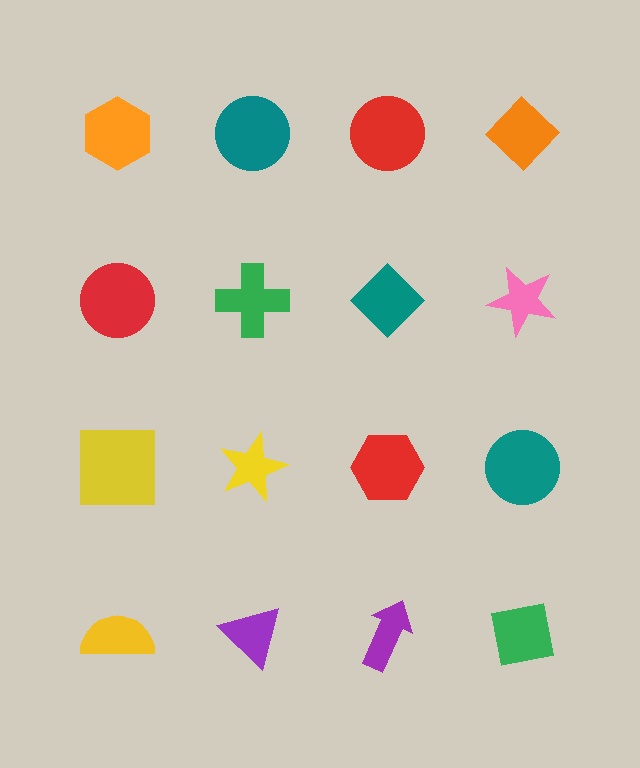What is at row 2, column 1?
A red circle.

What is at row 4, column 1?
A yellow semicircle.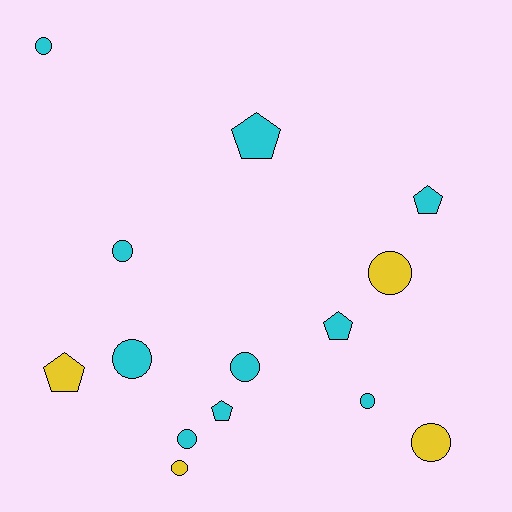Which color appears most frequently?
Cyan, with 10 objects.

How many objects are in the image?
There are 14 objects.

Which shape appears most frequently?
Circle, with 9 objects.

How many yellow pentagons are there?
There is 1 yellow pentagon.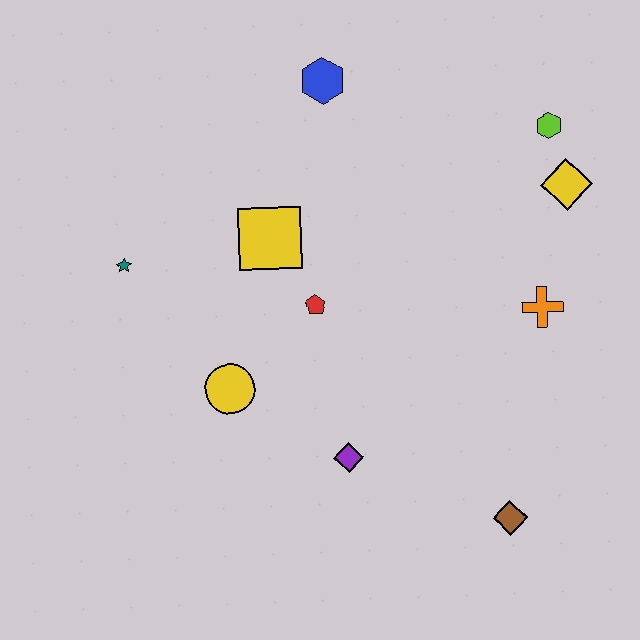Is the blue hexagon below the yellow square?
No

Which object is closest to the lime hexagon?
The yellow diamond is closest to the lime hexagon.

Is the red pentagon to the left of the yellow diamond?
Yes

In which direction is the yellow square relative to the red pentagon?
The yellow square is above the red pentagon.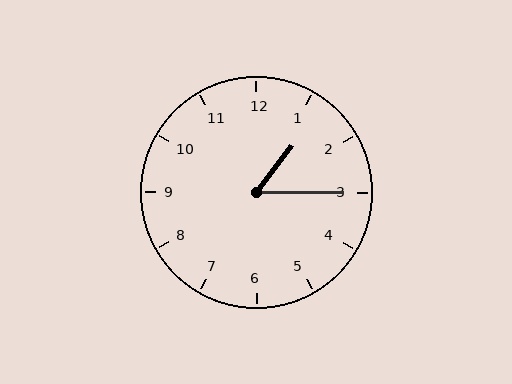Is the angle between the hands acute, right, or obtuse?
It is acute.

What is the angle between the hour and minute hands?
Approximately 52 degrees.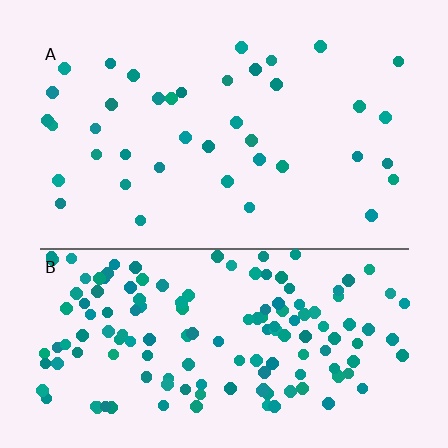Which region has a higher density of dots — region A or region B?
B (the bottom).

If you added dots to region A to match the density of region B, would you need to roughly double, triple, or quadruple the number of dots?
Approximately quadruple.